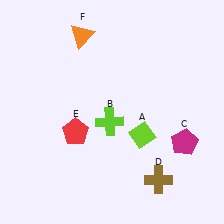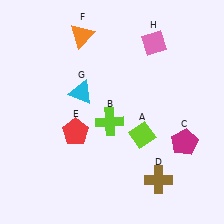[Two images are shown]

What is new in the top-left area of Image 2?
A cyan triangle (G) was added in the top-left area of Image 2.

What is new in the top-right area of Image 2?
A pink diamond (H) was added in the top-right area of Image 2.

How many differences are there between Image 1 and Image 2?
There are 2 differences between the two images.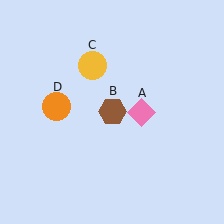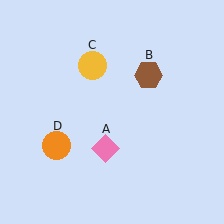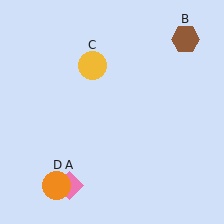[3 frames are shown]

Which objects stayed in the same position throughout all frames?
Yellow circle (object C) remained stationary.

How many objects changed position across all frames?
3 objects changed position: pink diamond (object A), brown hexagon (object B), orange circle (object D).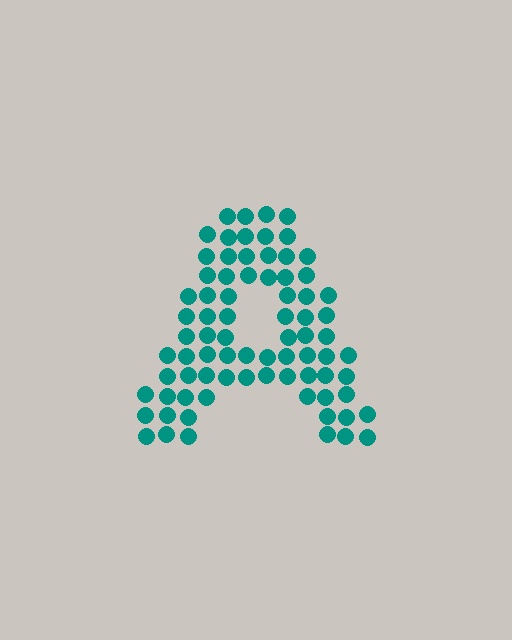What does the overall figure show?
The overall figure shows the letter A.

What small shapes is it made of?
It is made of small circles.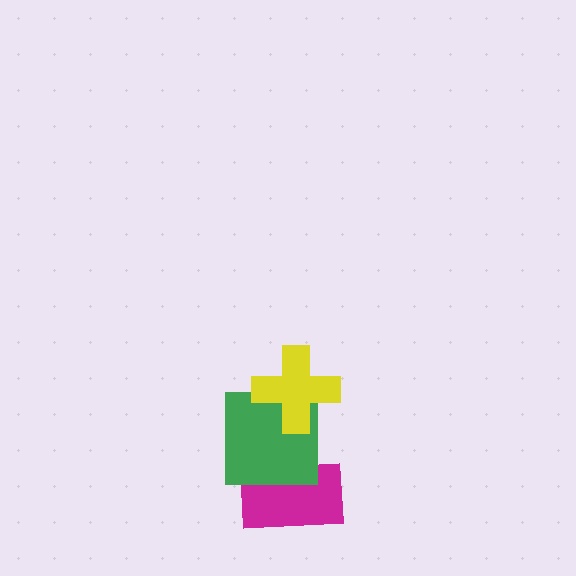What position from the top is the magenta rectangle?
The magenta rectangle is 3rd from the top.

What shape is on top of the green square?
The yellow cross is on top of the green square.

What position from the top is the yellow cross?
The yellow cross is 1st from the top.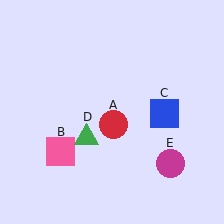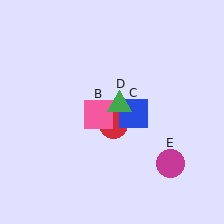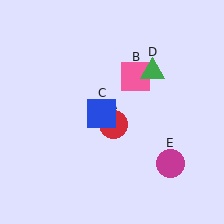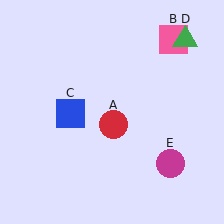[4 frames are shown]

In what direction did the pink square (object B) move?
The pink square (object B) moved up and to the right.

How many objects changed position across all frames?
3 objects changed position: pink square (object B), blue square (object C), green triangle (object D).